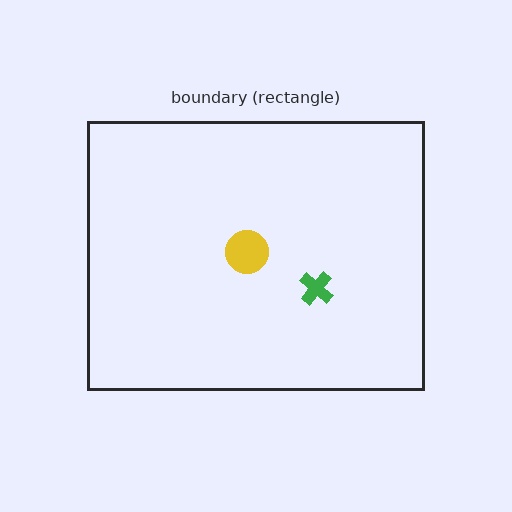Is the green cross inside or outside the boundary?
Inside.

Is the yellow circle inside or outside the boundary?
Inside.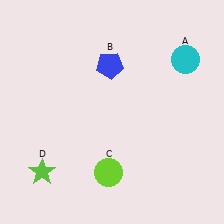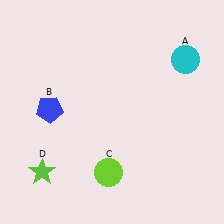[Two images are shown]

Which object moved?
The blue pentagon (B) moved left.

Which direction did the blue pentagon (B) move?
The blue pentagon (B) moved left.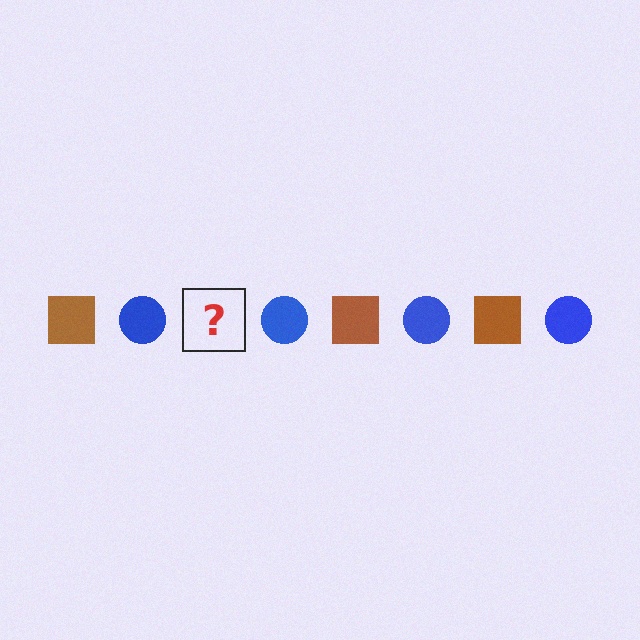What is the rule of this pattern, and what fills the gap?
The rule is that the pattern alternates between brown square and blue circle. The gap should be filled with a brown square.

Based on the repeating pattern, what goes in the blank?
The blank should be a brown square.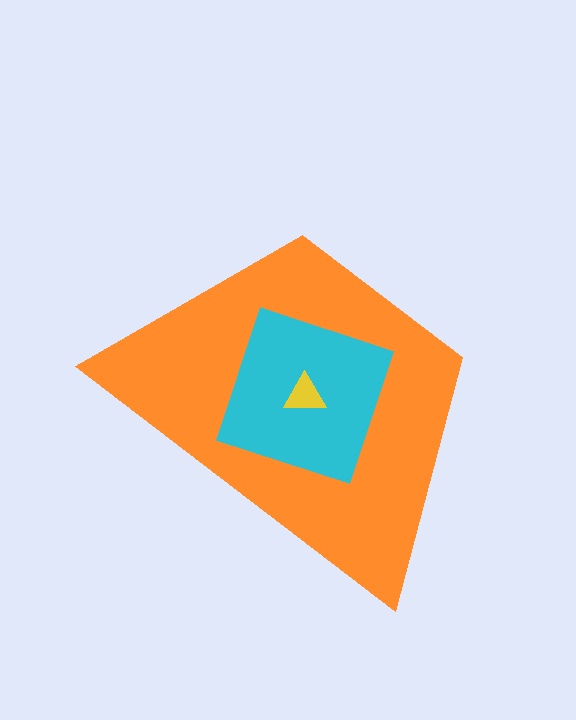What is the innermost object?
The yellow triangle.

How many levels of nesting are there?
3.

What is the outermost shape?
The orange trapezoid.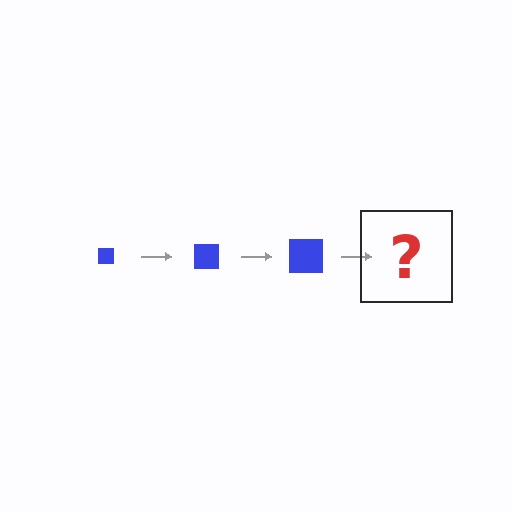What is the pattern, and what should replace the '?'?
The pattern is that the square gets progressively larger each step. The '?' should be a blue square, larger than the previous one.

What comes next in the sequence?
The next element should be a blue square, larger than the previous one.